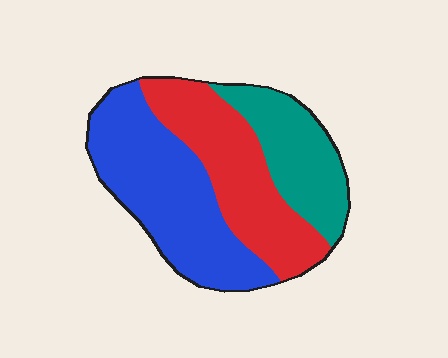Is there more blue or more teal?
Blue.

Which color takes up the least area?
Teal, at roughly 25%.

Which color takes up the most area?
Blue, at roughly 40%.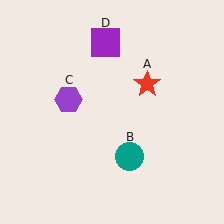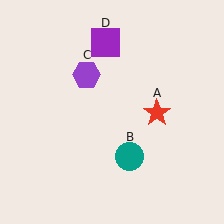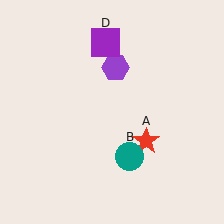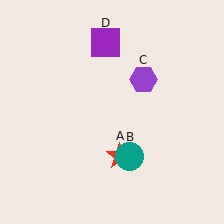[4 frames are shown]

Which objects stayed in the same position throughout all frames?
Teal circle (object B) and purple square (object D) remained stationary.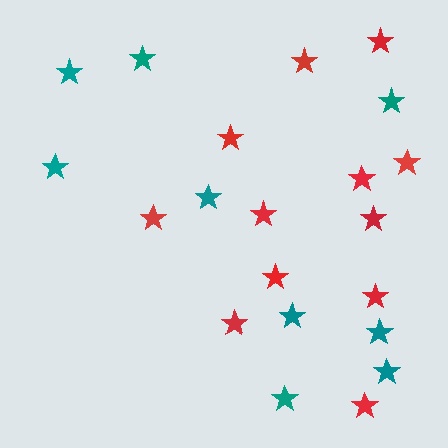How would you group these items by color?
There are 2 groups: one group of red stars (12) and one group of teal stars (9).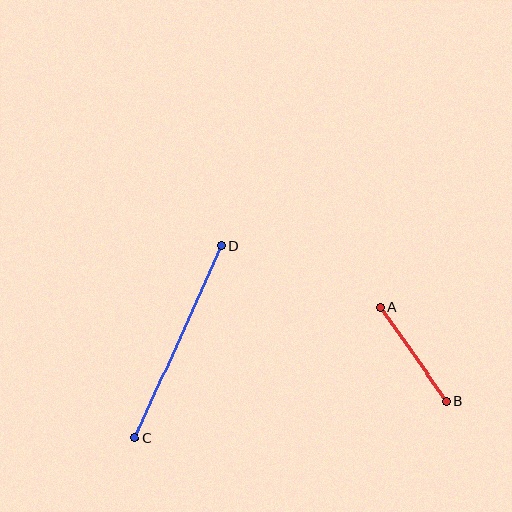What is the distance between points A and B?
The distance is approximately 116 pixels.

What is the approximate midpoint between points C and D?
The midpoint is at approximately (178, 342) pixels.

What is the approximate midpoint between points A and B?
The midpoint is at approximately (413, 354) pixels.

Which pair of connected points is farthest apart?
Points C and D are farthest apart.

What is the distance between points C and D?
The distance is approximately 211 pixels.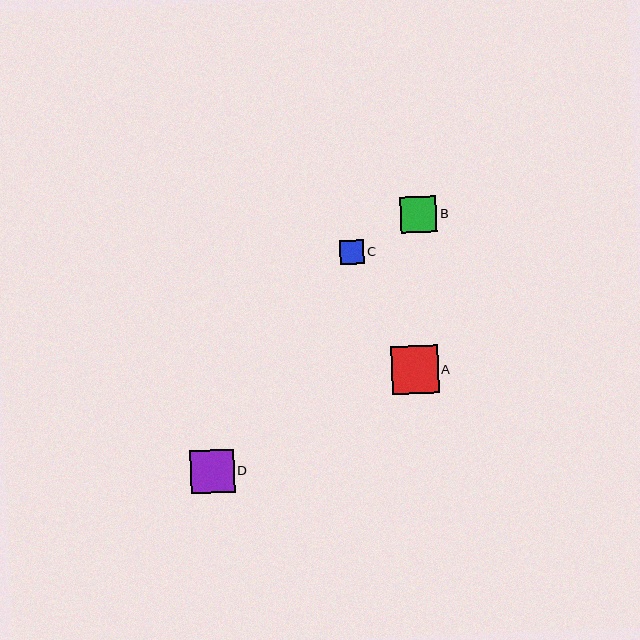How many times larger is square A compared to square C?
Square A is approximately 2.0 times the size of square C.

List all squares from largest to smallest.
From largest to smallest: A, D, B, C.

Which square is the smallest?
Square C is the smallest with a size of approximately 24 pixels.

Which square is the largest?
Square A is the largest with a size of approximately 47 pixels.